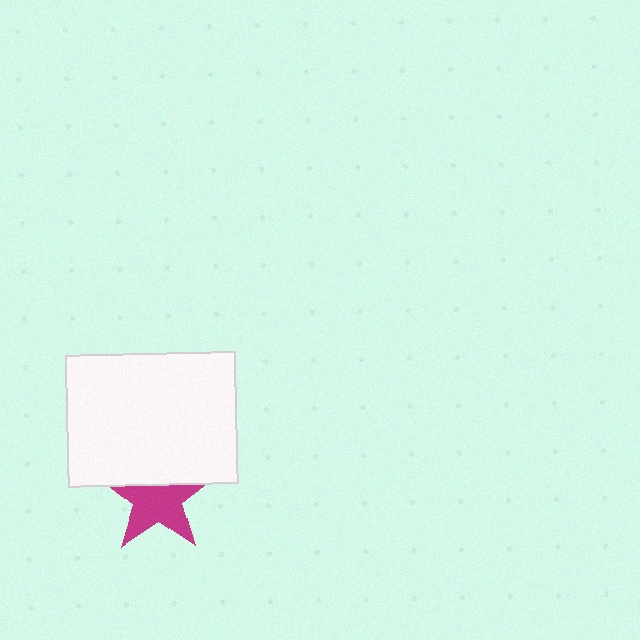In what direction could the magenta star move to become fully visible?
The magenta star could move down. That would shift it out from behind the white rectangle entirely.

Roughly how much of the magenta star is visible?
Most of it is visible (roughly 66%).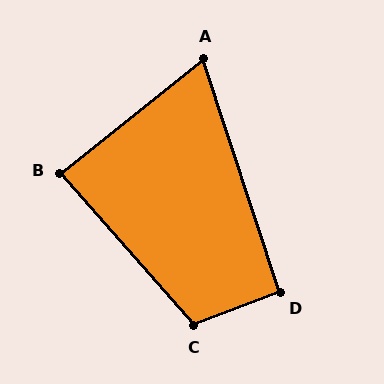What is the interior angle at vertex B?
Approximately 87 degrees (approximately right).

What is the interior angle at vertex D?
Approximately 93 degrees (approximately right).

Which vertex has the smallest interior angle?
A, at approximately 70 degrees.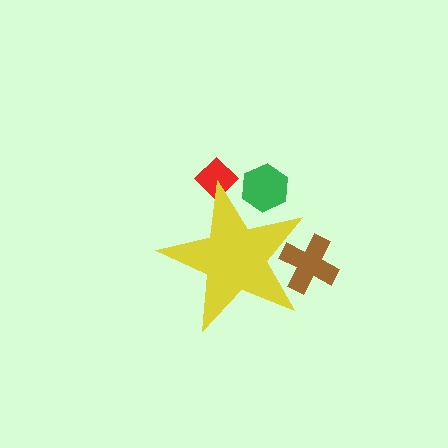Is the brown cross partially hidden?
Yes, the brown cross is partially hidden behind the yellow star.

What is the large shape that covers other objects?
A yellow star.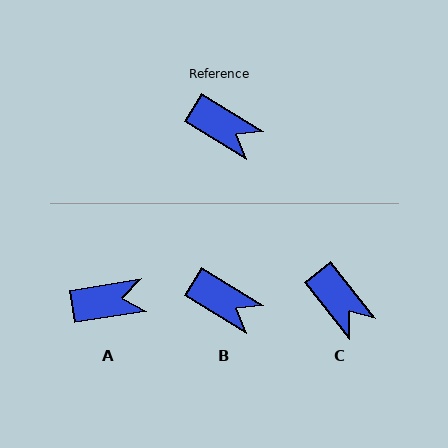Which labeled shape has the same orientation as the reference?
B.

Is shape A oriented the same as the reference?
No, it is off by about 40 degrees.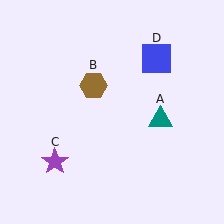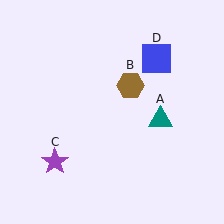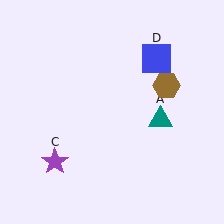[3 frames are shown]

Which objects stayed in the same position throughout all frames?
Teal triangle (object A) and purple star (object C) and blue square (object D) remained stationary.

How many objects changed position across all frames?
1 object changed position: brown hexagon (object B).